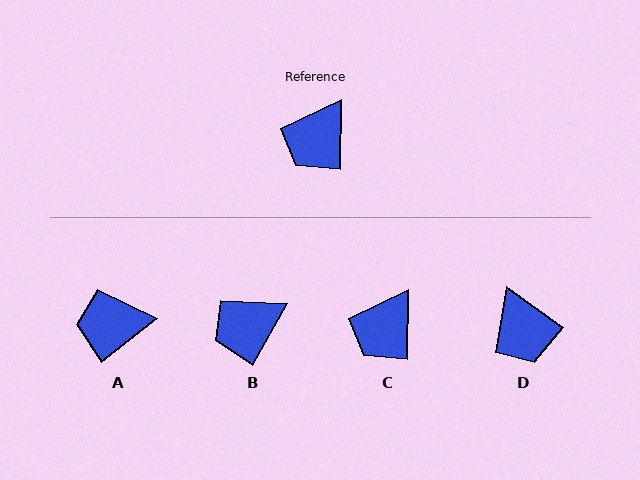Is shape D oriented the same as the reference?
No, it is off by about 54 degrees.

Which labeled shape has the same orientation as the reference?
C.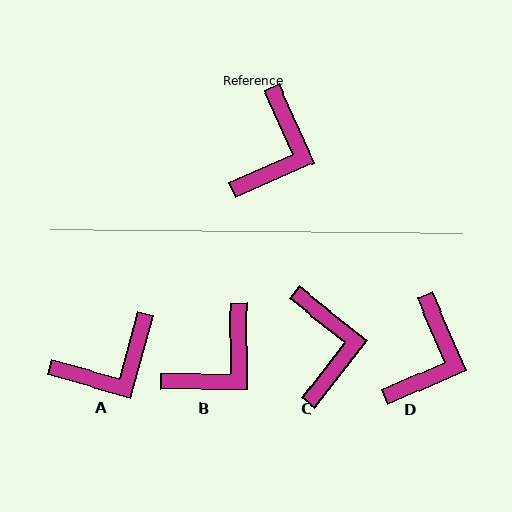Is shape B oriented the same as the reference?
No, it is off by about 24 degrees.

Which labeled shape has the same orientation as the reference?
D.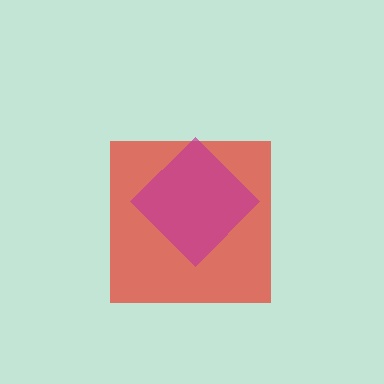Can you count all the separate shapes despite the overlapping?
Yes, there are 2 separate shapes.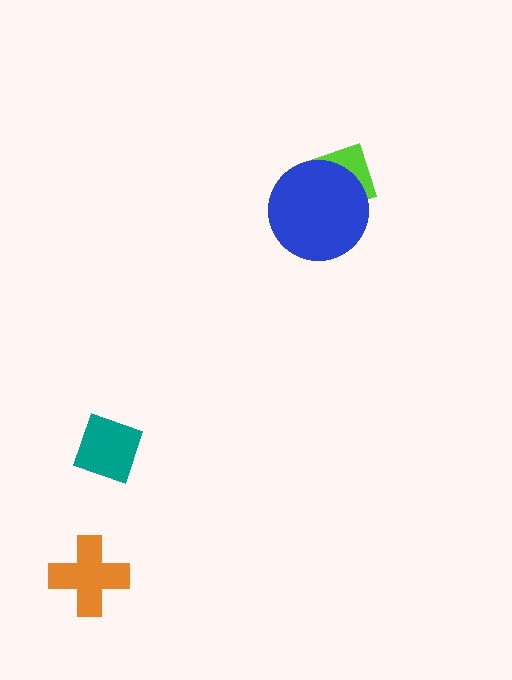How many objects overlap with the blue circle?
1 object overlaps with the blue circle.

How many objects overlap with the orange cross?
0 objects overlap with the orange cross.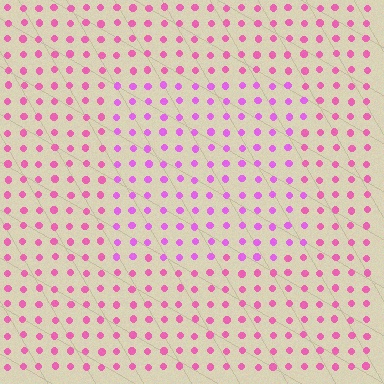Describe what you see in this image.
The image is filled with small pink elements in a uniform arrangement. A rectangle-shaped region is visible where the elements are tinted to a slightly different hue, forming a subtle color boundary.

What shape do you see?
I see a rectangle.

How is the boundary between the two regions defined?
The boundary is defined purely by a slight shift in hue (about 28 degrees). Spacing, size, and orientation are identical on both sides.